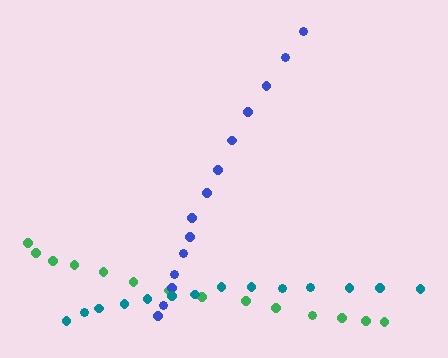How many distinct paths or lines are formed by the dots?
There are 3 distinct paths.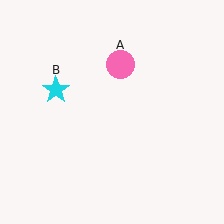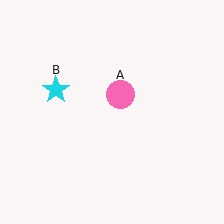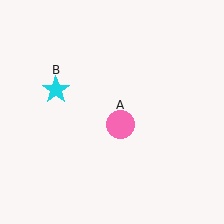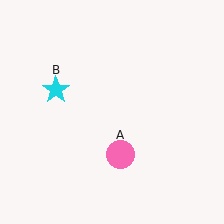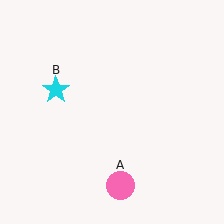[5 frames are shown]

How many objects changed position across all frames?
1 object changed position: pink circle (object A).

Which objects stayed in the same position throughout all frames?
Cyan star (object B) remained stationary.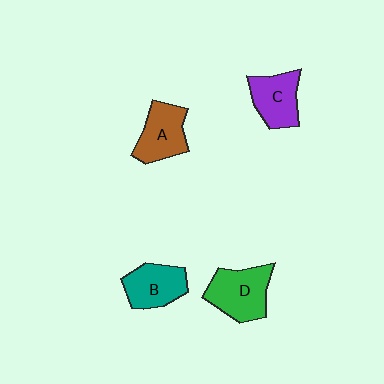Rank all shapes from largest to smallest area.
From largest to smallest: D (green), A (brown), B (teal), C (purple).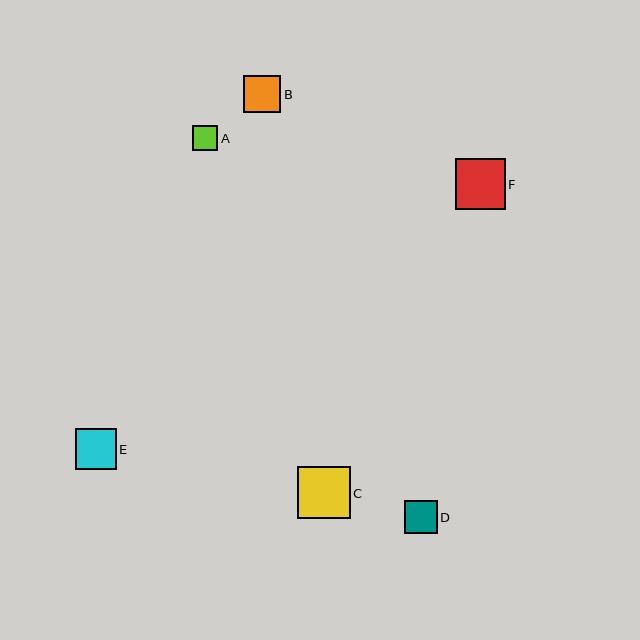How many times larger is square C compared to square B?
Square C is approximately 1.4 times the size of square B.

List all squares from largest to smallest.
From largest to smallest: C, F, E, B, D, A.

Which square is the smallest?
Square A is the smallest with a size of approximately 25 pixels.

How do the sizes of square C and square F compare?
Square C and square F are approximately the same size.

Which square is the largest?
Square C is the largest with a size of approximately 53 pixels.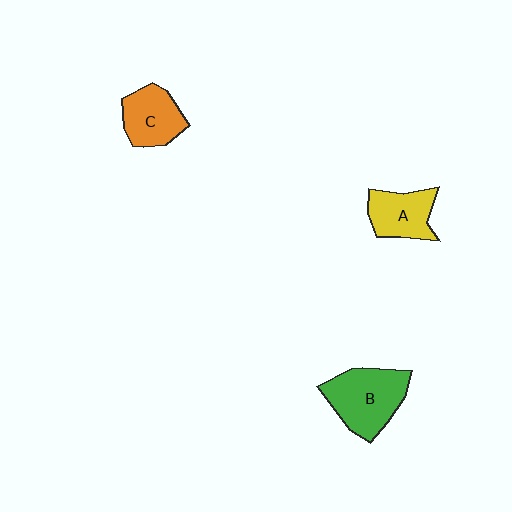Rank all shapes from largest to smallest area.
From largest to smallest: B (green), C (orange), A (yellow).